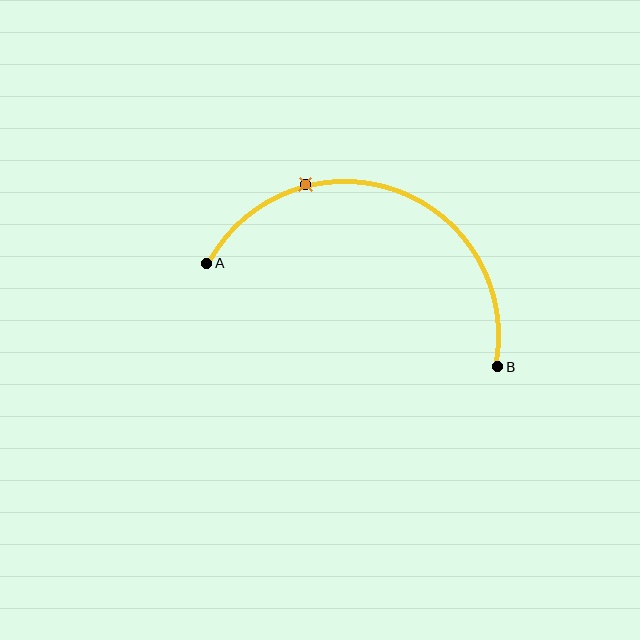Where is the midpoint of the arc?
The arc midpoint is the point on the curve farthest from the straight line joining A and B. It sits above that line.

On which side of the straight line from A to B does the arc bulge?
The arc bulges above the straight line connecting A and B.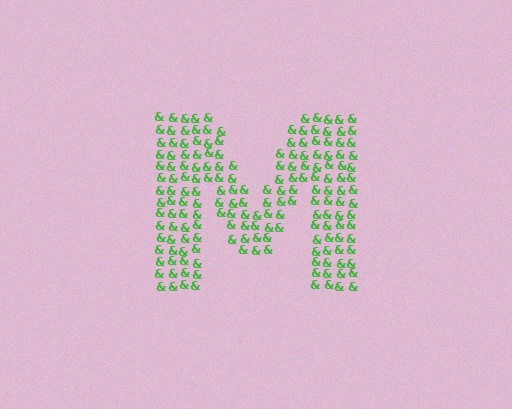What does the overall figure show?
The overall figure shows the letter M.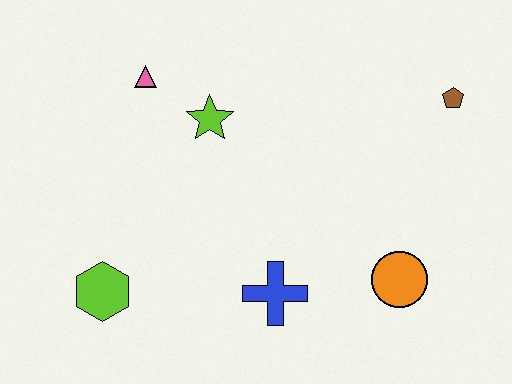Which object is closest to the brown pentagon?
The orange circle is closest to the brown pentagon.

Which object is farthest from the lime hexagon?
The brown pentagon is farthest from the lime hexagon.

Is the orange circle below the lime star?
Yes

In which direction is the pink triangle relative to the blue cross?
The pink triangle is above the blue cross.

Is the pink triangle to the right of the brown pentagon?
No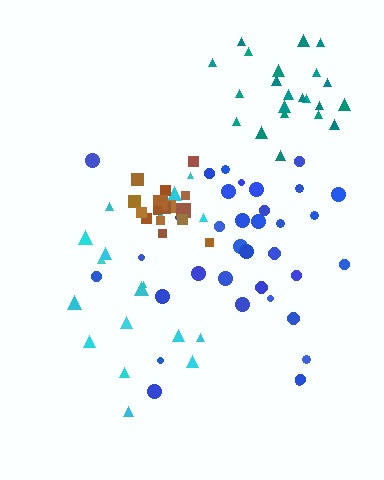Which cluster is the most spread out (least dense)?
Cyan.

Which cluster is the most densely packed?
Brown.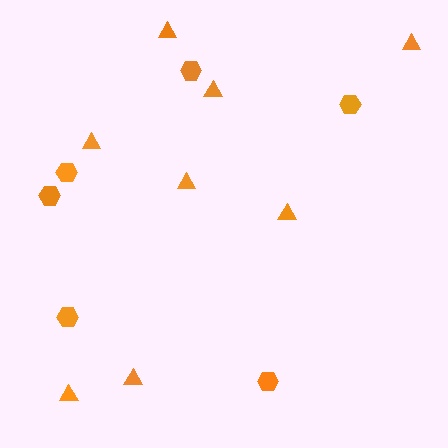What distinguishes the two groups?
There are 2 groups: one group of triangles (8) and one group of hexagons (6).